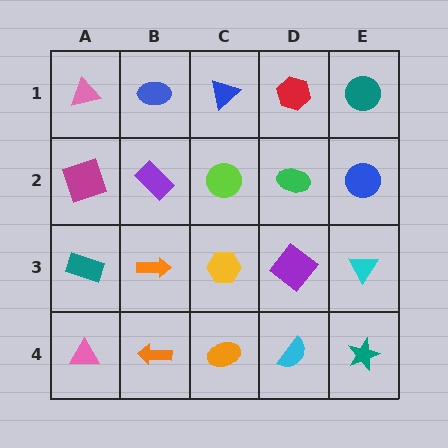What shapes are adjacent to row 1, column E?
A blue circle (row 2, column E), a red hexagon (row 1, column D).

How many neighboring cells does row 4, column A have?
2.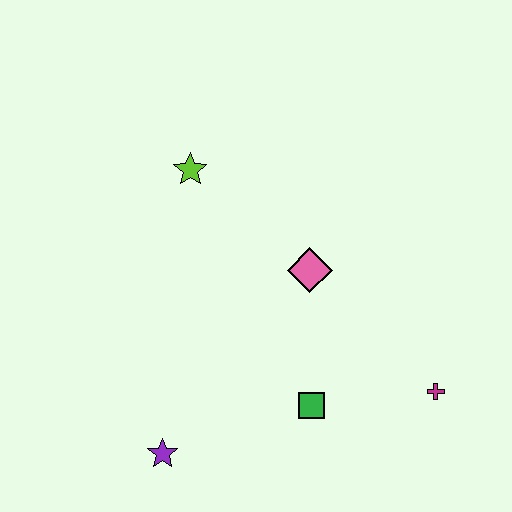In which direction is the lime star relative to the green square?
The lime star is above the green square.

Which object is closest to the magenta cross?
The green square is closest to the magenta cross.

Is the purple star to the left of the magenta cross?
Yes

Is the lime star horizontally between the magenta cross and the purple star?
Yes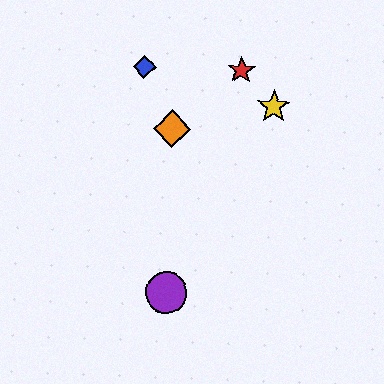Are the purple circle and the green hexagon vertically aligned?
Yes, both are at x≈166.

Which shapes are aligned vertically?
The green hexagon, the purple circle, the orange diamond are aligned vertically.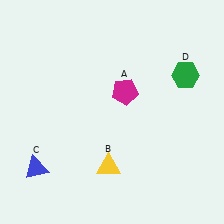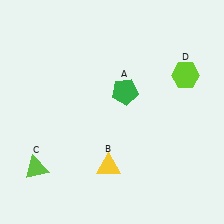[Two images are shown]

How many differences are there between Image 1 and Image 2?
There are 3 differences between the two images.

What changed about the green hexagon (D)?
In Image 1, D is green. In Image 2, it changed to lime.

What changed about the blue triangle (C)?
In Image 1, C is blue. In Image 2, it changed to lime.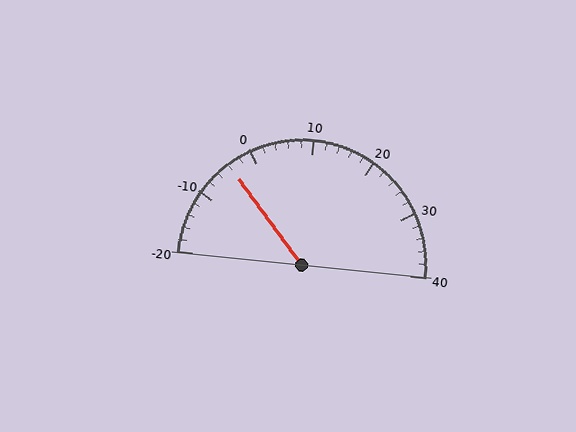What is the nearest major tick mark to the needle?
The nearest major tick mark is 0.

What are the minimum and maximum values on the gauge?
The gauge ranges from -20 to 40.